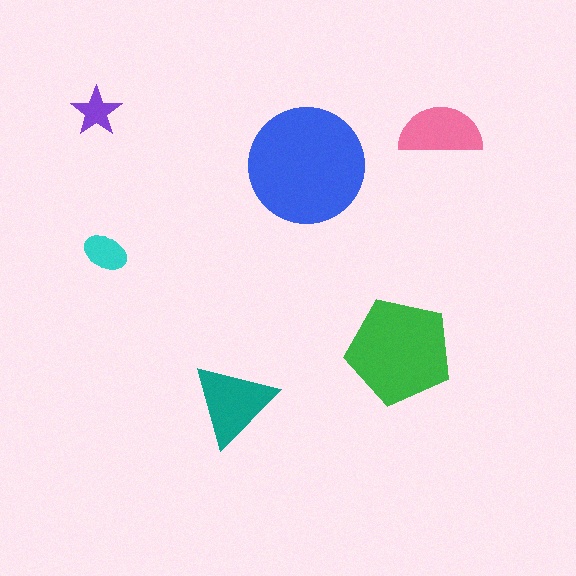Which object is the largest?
The blue circle.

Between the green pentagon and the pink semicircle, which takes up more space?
The green pentagon.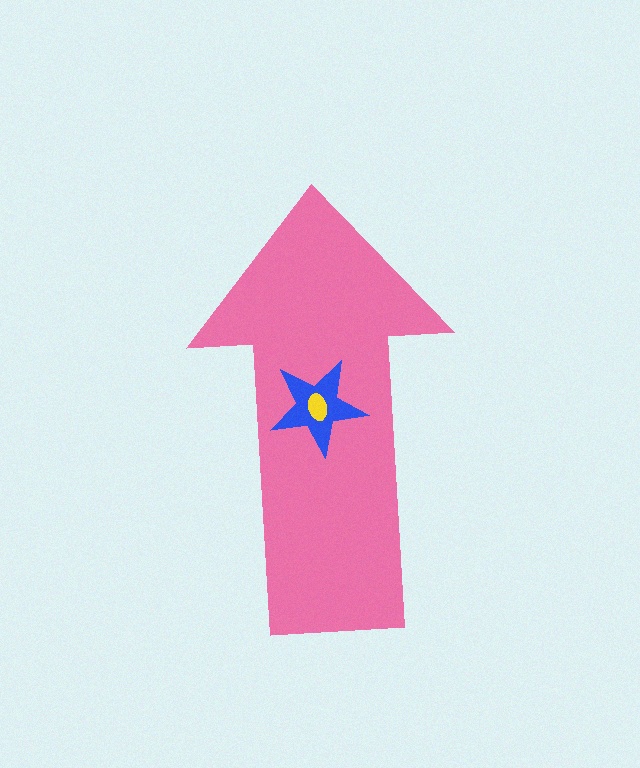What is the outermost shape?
The pink arrow.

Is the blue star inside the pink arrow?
Yes.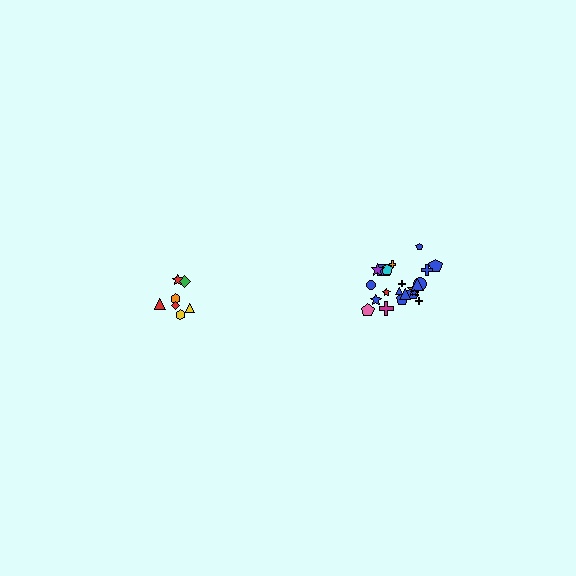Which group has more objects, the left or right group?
The right group.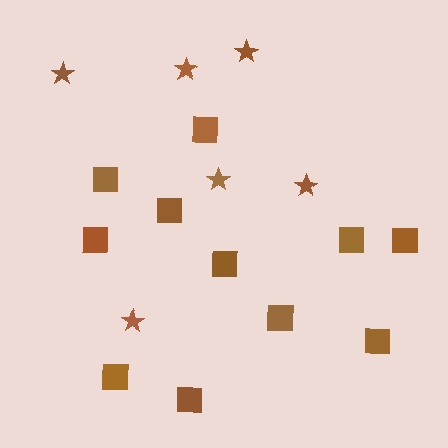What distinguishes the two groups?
There are 2 groups: one group of squares (11) and one group of stars (6).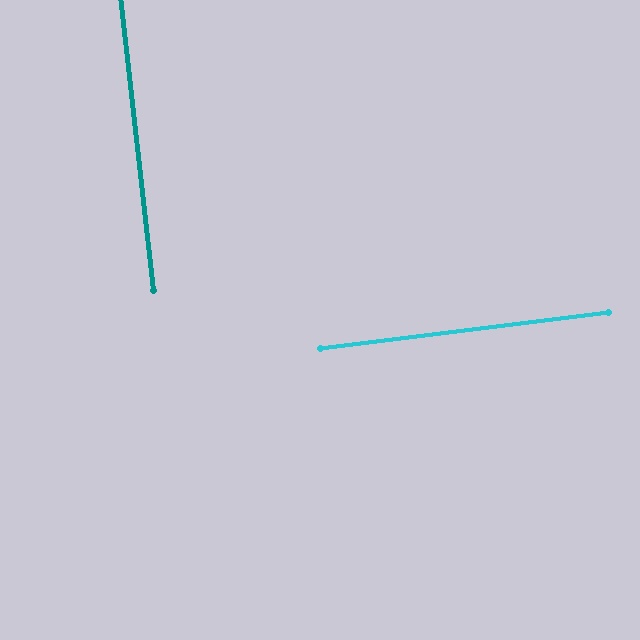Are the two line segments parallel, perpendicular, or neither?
Perpendicular — they meet at approximately 89°.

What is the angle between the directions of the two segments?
Approximately 89 degrees.